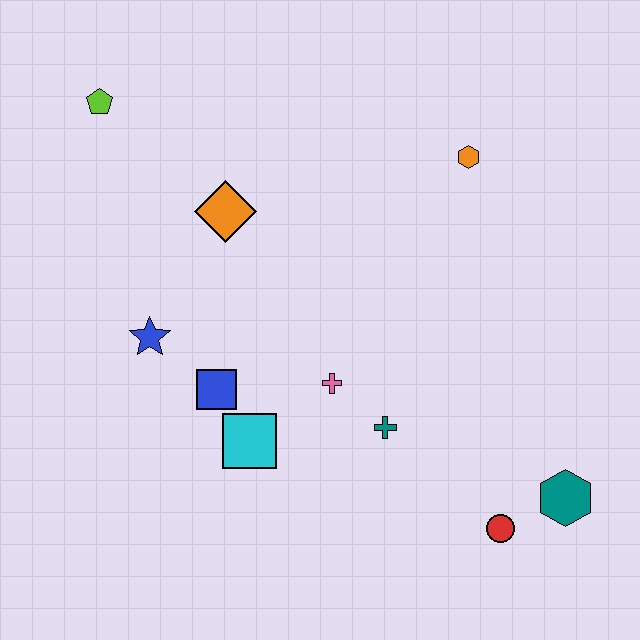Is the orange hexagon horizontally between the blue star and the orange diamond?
No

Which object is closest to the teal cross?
The pink cross is closest to the teal cross.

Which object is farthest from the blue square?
The teal hexagon is farthest from the blue square.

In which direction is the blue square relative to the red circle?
The blue square is to the left of the red circle.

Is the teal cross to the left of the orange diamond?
No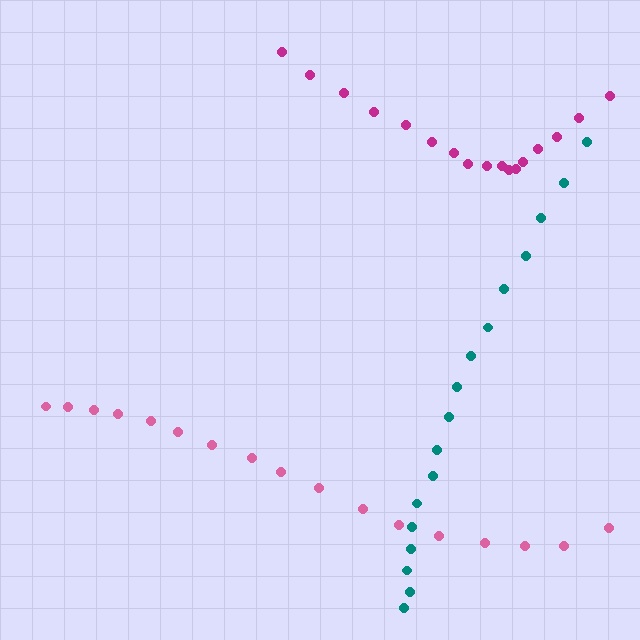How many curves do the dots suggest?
There are 3 distinct paths.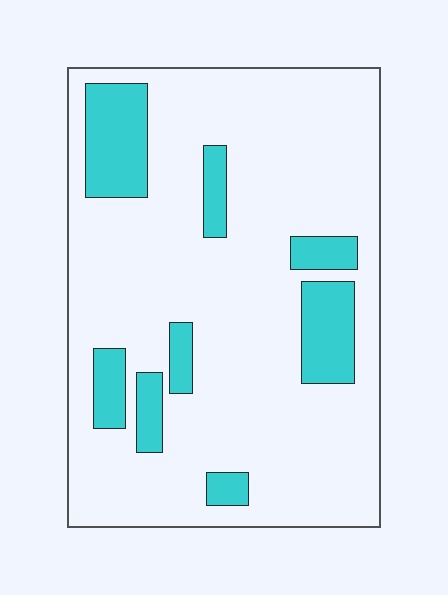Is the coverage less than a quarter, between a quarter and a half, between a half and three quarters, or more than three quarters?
Less than a quarter.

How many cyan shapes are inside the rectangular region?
8.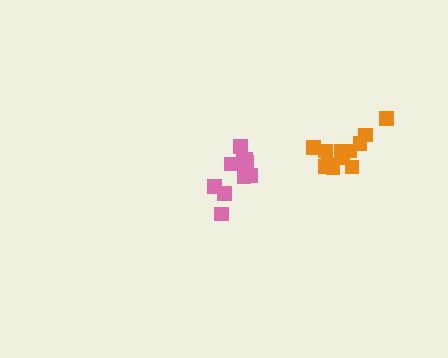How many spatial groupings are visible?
There are 2 spatial groupings.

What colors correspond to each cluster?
The clusters are colored: pink, orange.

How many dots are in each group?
Group 1: 10 dots, Group 2: 12 dots (22 total).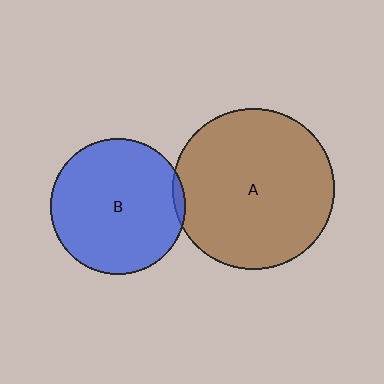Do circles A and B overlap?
Yes.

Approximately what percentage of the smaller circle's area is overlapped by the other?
Approximately 5%.